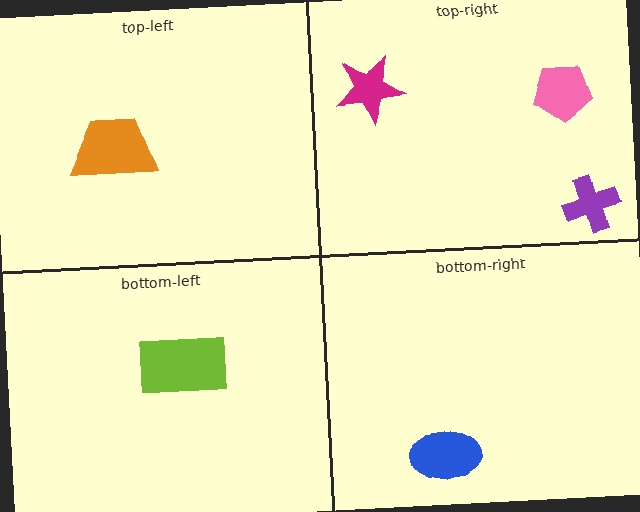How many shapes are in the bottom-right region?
1.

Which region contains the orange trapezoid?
The top-left region.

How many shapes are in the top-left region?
1.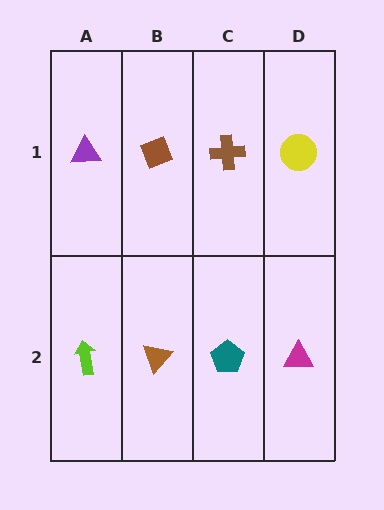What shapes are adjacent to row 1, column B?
A brown triangle (row 2, column B), a purple triangle (row 1, column A), a brown cross (row 1, column C).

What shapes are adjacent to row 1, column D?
A magenta triangle (row 2, column D), a brown cross (row 1, column C).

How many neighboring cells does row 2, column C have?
3.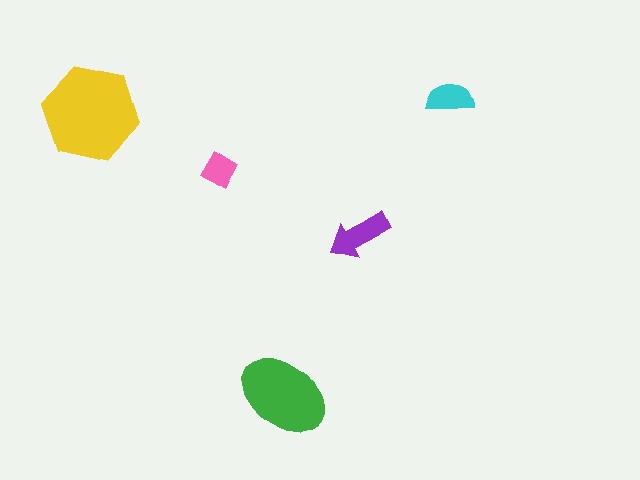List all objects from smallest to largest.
The pink diamond, the cyan semicircle, the purple arrow, the green ellipse, the yellow hexagon.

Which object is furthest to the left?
The yellow hexagon is leftmost.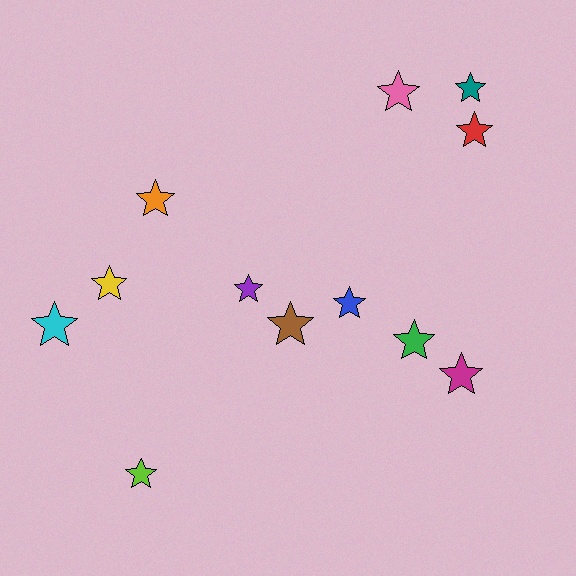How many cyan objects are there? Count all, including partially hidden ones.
There is 1 cyan object.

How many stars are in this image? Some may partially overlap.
There are 12 stars.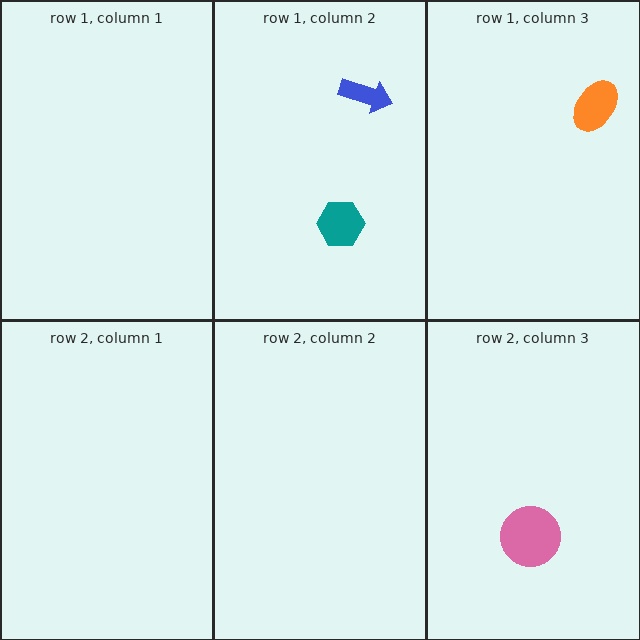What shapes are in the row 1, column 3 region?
The orange ellipse.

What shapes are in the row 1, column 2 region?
The blue arrow, the teal hexagon.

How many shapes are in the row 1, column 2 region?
2.